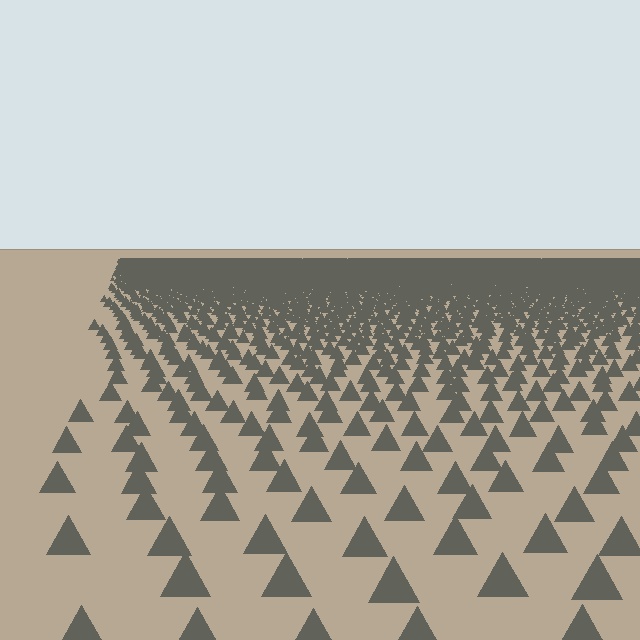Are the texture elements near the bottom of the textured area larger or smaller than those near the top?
Larger. Near the bottom, elements are closer to the viewer and appear at a bigger on-screen size.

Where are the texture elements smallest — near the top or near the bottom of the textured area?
Near the top.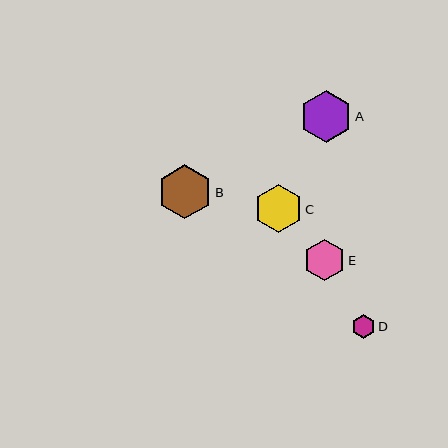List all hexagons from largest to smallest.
From largest to smallest: B, A, C, E, D.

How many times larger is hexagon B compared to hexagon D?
Hexagon B is approximately 2.3 times the size of hexagon D.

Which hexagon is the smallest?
Hexagon D is the smallest with a size of approximately 23 pixels.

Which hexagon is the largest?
Hexagon B is the largest with a size of approximately 54 pixels.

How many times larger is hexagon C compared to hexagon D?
Hexagon C is approximately 2.1 times the size of hexagon D.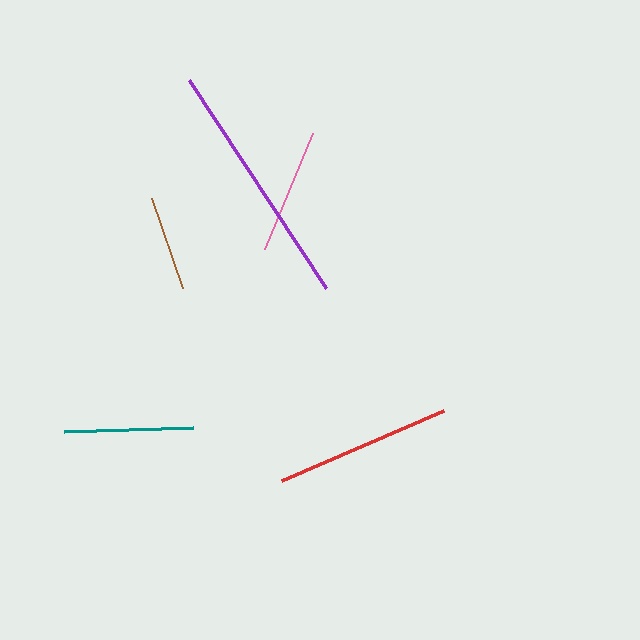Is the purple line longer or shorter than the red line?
The purple line is longer than the red line.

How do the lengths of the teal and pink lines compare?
The teal and pink lines are approximately the same length.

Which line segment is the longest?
The purple line is the longest at approximately 249 pixels.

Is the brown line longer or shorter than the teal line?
The teal line is longer than the brown line.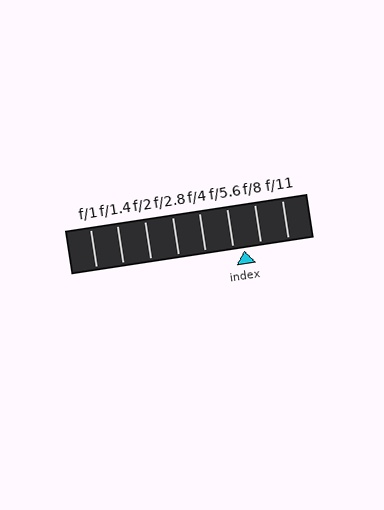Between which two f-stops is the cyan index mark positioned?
The index mark is between f/5.6 and f/8.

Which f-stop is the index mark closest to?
The index mark is closest to f/5.6.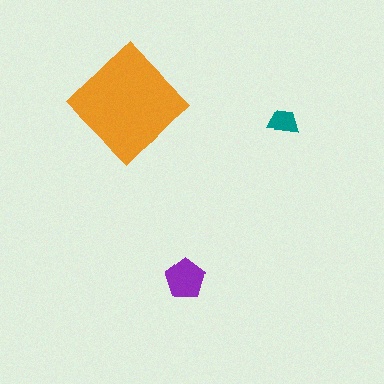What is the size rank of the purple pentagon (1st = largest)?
2nd.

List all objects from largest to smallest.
The orange diamond, the purple pentagon, the teal trapezoid.